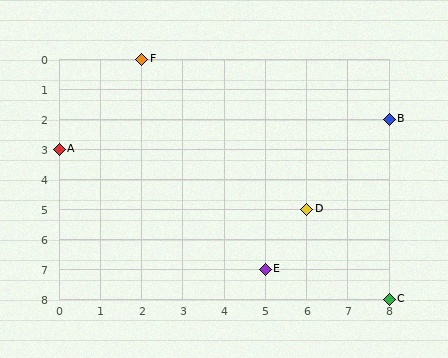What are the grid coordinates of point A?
Point A is at grid coordinates (0, 3).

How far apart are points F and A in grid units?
Points F and A are 2 columns and 3 rows apart (about 3.6 grid units diagonally).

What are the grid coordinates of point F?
Point F is at grid coordinates (2, 0).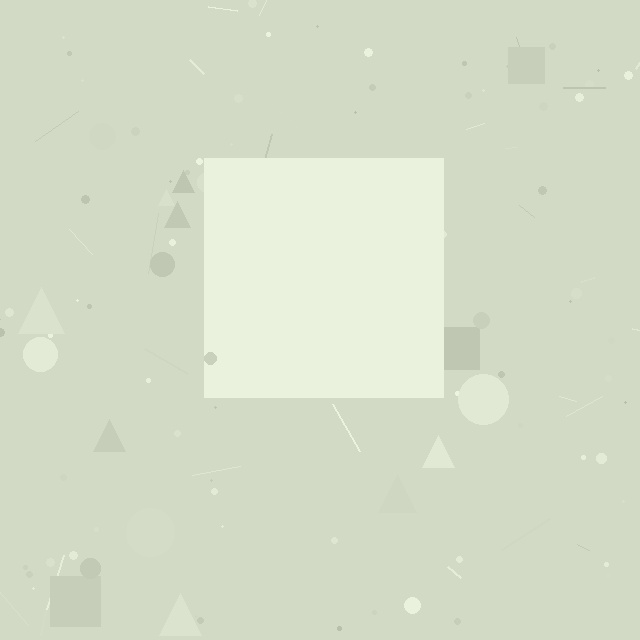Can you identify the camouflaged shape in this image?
The camouflaged shape is a square.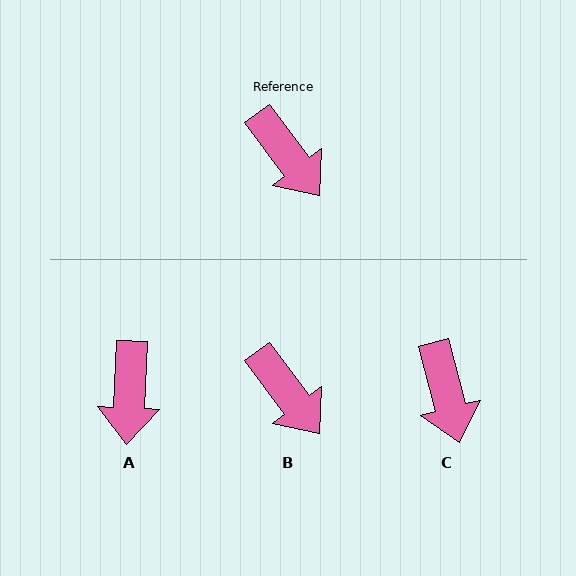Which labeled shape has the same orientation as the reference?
B.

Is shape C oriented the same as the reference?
No, it is off by about 23 degrees.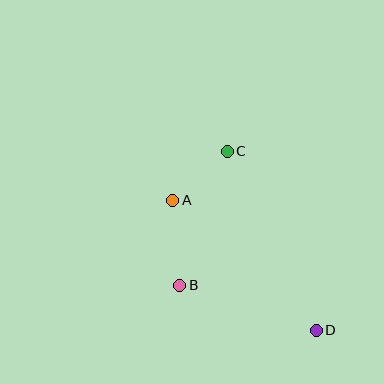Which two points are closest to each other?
Points A and C are closest to each other.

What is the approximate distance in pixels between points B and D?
The distance between B and D is approximately 143 pixels.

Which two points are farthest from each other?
Points C and D are farthest from each other.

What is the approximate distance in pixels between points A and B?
The distance between A and B is approximately 85 pixels.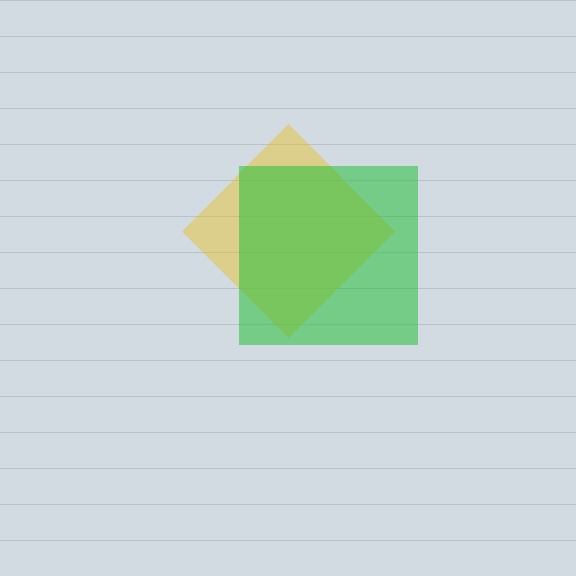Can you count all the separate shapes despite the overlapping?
Yes, there are 2 separate shapes.